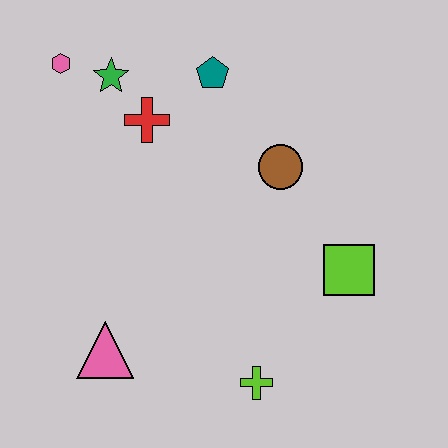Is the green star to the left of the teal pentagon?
Yes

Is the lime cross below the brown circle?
Yes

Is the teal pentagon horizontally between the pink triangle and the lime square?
Yes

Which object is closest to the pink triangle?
The lime cross is closest to the pink triangle.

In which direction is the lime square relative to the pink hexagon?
The lime square is to the right of the pink hexagon.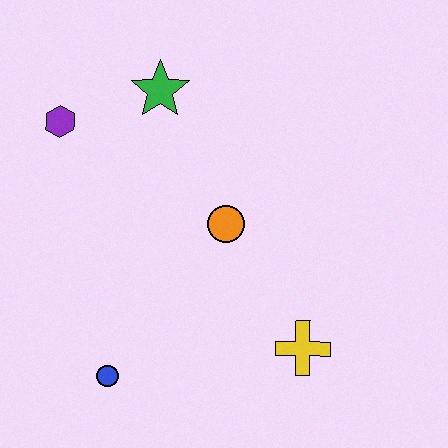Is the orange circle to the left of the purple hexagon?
No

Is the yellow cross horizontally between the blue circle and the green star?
No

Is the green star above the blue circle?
Yes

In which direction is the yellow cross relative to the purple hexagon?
The yellow cross is to the right of the purple hexagon.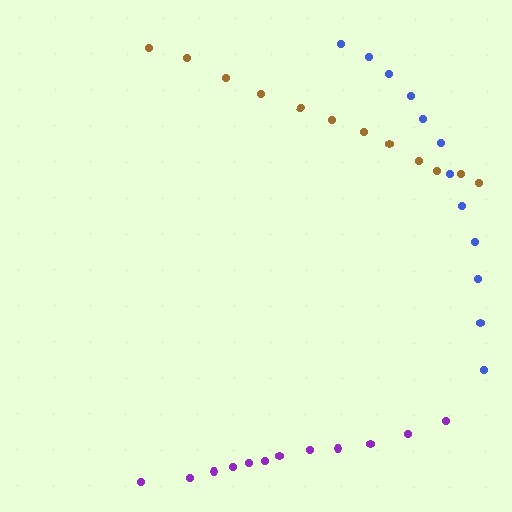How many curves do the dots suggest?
There are 3 distinct paths.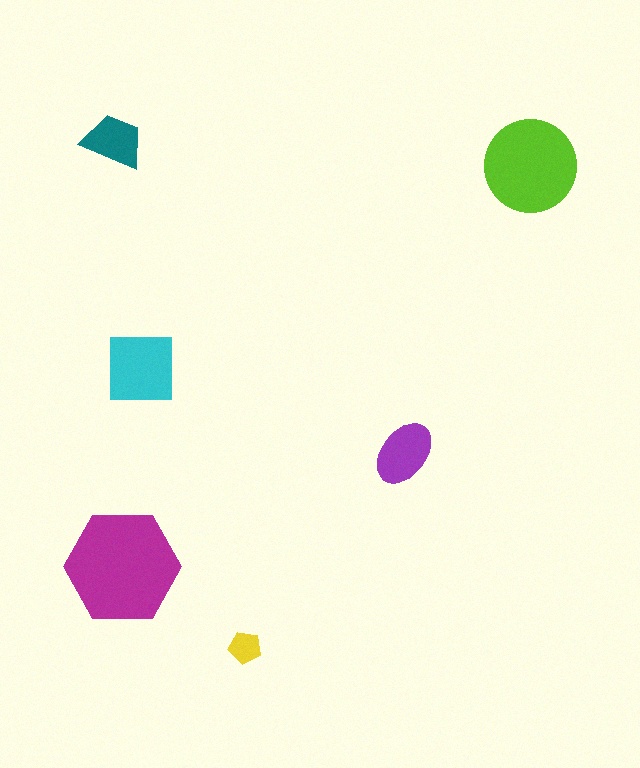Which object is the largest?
The magenta hexagon.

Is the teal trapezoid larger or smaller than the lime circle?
Smaller.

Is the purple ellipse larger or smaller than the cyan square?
Smaller.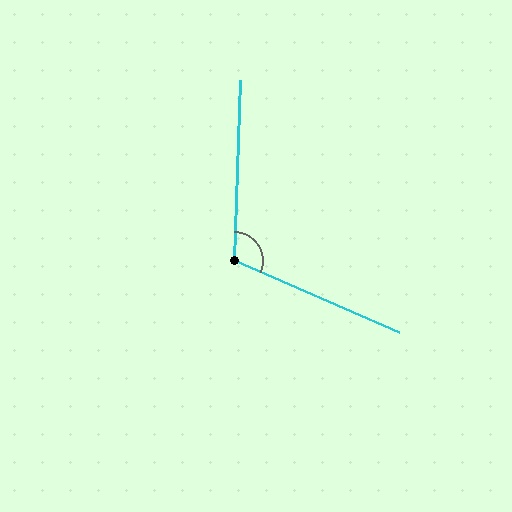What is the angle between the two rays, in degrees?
Approximately 111 degrees.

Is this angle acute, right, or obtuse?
It is obtuse.